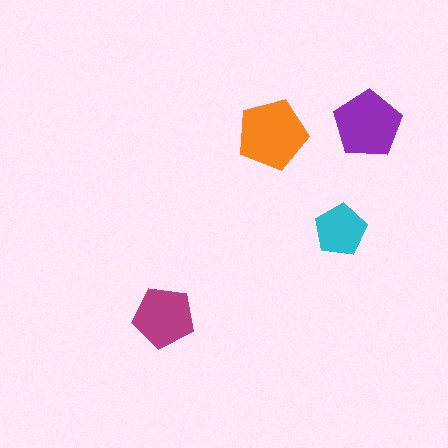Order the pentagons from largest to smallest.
the orange one, the purple one, the magenta one, the cyan one.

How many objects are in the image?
There are 4 objects in the image.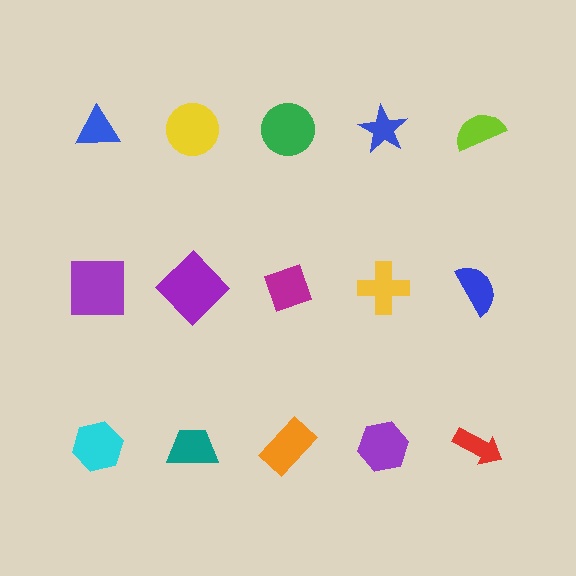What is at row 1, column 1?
A blue triangle.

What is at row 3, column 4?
A purple hexagon.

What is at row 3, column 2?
A teal trapezoid.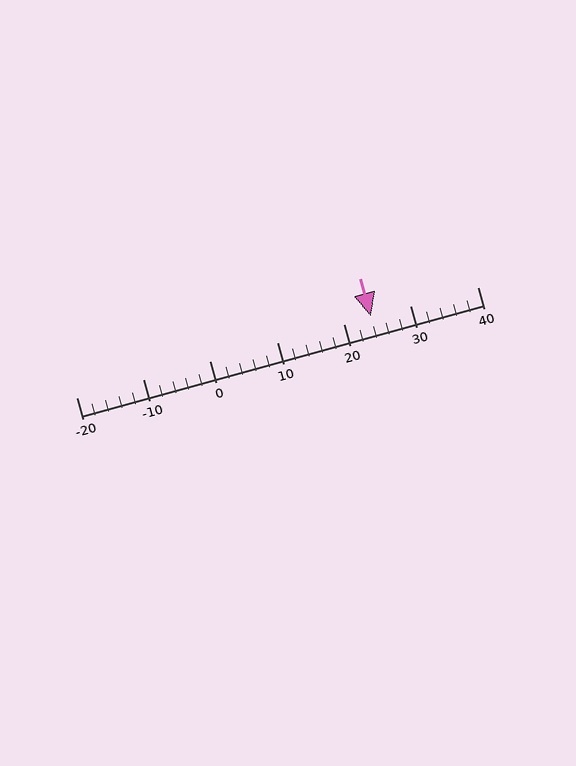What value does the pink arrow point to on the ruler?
The pink arrow points to approximately 24.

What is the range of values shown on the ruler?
The ruler shows values from -20 to 40.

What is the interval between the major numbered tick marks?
The major tick marks are spaced 10 units apart.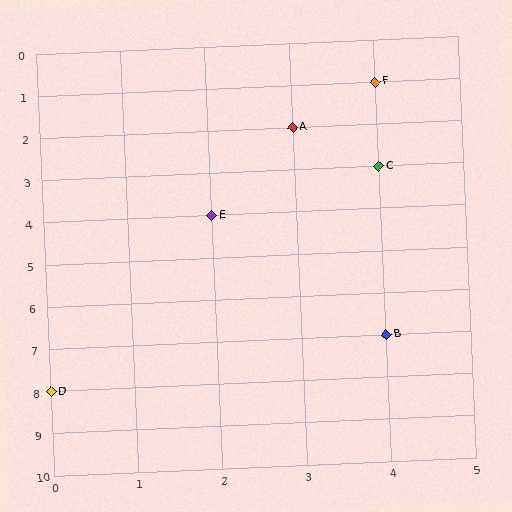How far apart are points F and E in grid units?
Points F and E are 2 columns and 3 rows apart (about 3.6 grid units diagonally).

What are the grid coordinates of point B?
Point B is at grid coordinates (4, 7).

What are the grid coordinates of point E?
Point E is at grid coordinates (2, 4).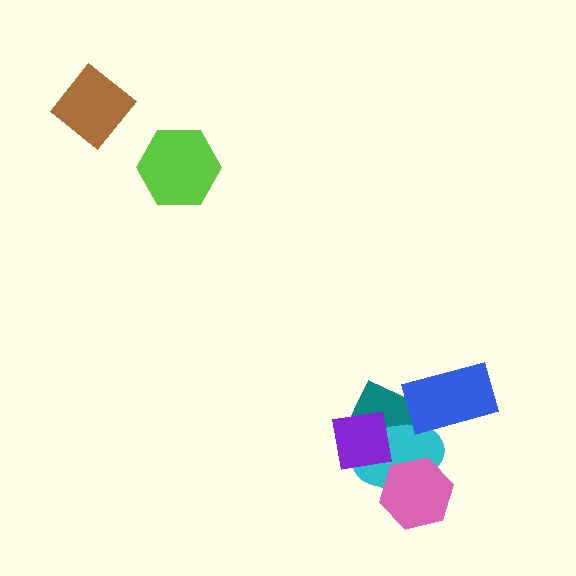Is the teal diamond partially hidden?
Yes, it is partially covered by another shape.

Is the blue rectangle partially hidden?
No, no other shape covers it.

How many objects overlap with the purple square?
2 objects overlap with the purple square.